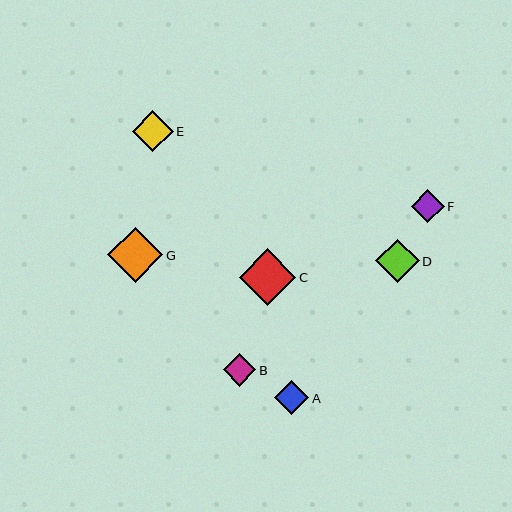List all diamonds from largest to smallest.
From largest to smallest: C, G, D, E, A, B, F.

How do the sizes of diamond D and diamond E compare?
Diamond D and diamond E are approximately the same size.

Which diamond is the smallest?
Diamond F is the smallest with a size of approximately 33 pixels.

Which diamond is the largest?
Diamond C is the largest with a size of approximately 57 pixels.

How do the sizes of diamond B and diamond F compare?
Diamond B and diamond F are approximately the same size.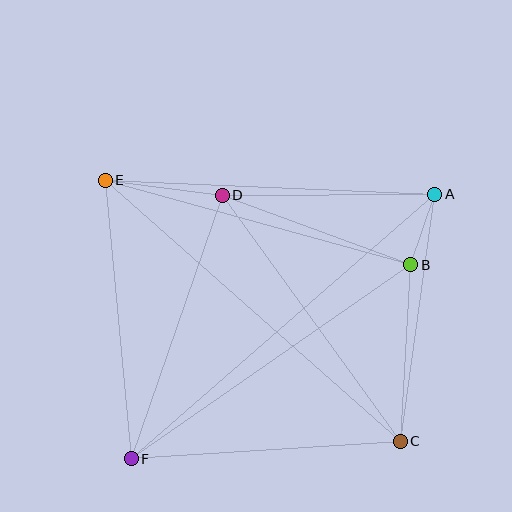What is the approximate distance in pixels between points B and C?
The distance between B and C is approximately 177 pixels.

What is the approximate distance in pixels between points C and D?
The distance between C and D is approximately 304 pixels.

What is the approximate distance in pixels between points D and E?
The distance between D and E is approximately 118 pixels.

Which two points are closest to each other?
Points A and B are closest to each other.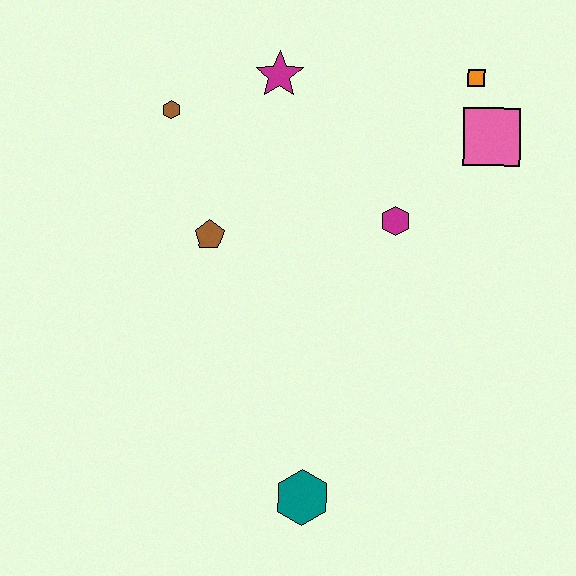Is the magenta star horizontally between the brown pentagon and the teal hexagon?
Yes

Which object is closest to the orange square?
The pink square is closest to the orange square.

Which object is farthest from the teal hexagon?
The orange square is farthest from the teal hexagon.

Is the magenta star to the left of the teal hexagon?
Yes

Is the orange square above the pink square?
Yes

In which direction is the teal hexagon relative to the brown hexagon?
The teal hexagon is below the brown hexagon.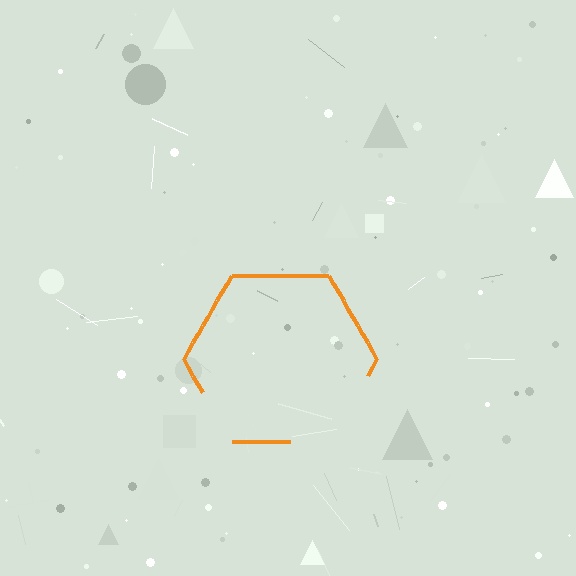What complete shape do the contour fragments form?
The contour fragments form a hexagon.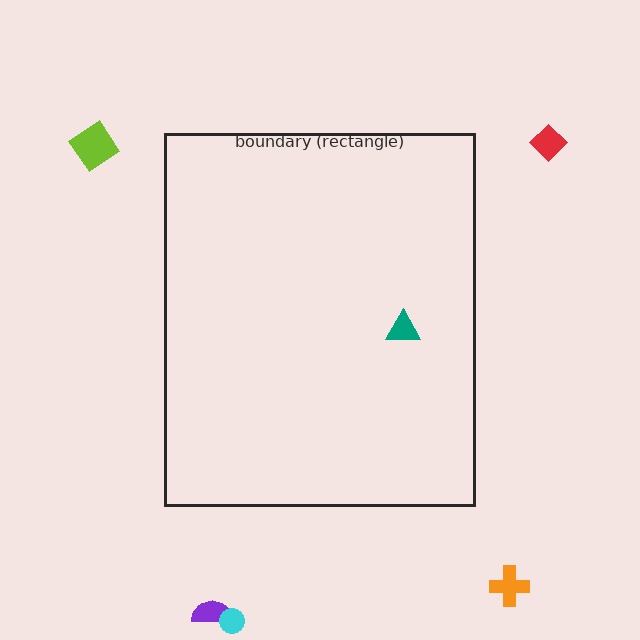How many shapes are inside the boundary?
1 inside, 5 outside.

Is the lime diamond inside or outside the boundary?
Outside.